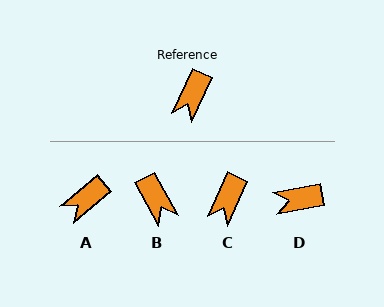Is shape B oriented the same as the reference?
No, it is off by about 53 degrees.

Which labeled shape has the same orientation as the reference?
C.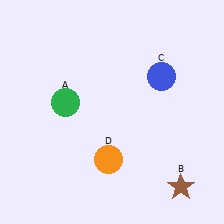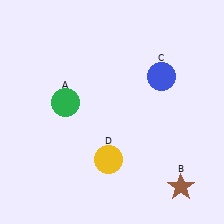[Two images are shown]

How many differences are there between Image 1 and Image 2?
There is 1 difference between the two images.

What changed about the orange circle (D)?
In Image 1, D is orange. In Image 2, it changed to yellow.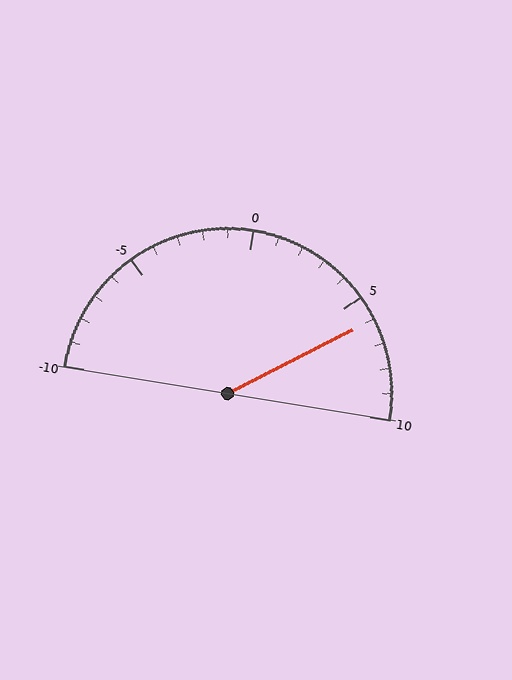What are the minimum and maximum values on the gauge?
The gauge ranges from -10 to 10.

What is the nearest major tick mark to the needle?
The nearest major tick mark is 5.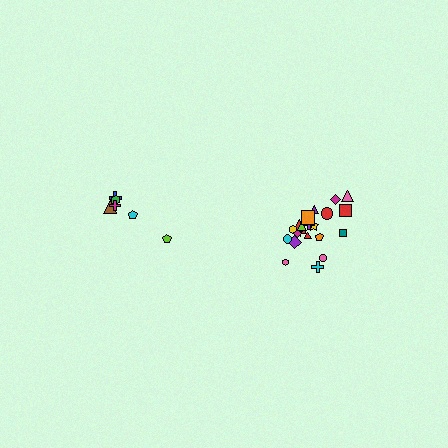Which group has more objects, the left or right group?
The right group.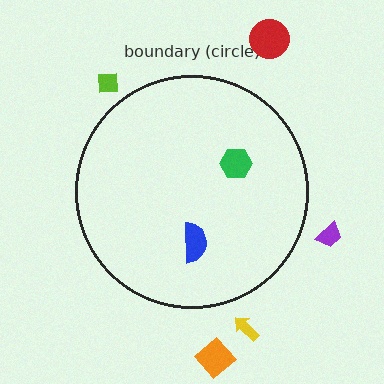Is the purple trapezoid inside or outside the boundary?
Outside.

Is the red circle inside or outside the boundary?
Outside.